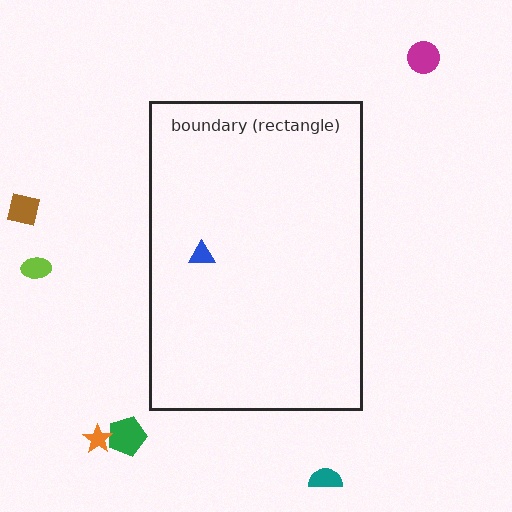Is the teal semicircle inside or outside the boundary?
Outside.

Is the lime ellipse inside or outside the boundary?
Outside.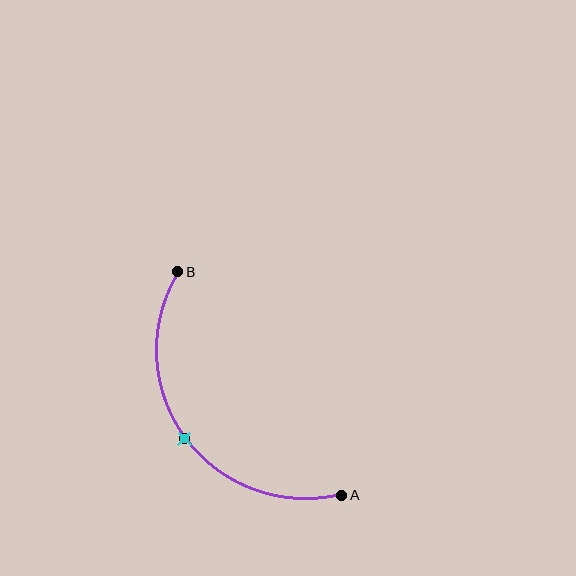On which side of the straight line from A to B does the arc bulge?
The arc bulges below and to the left of the straight line connecting A and B.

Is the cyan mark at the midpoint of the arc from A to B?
Yes. The cyan mark lies on the arc at equal arc-length from both A and B — it is the arc midpoint.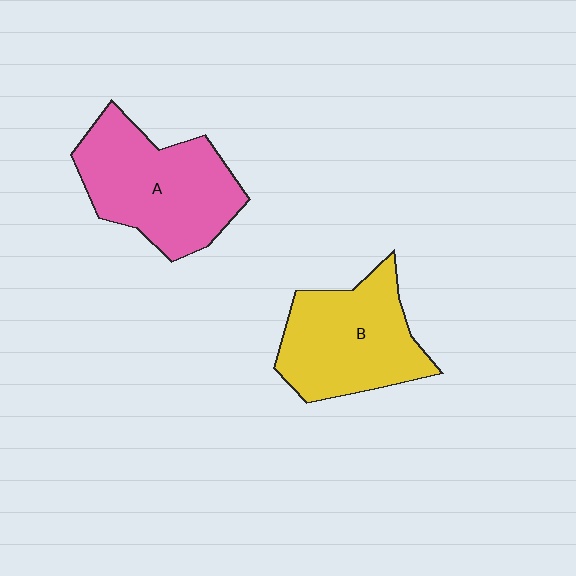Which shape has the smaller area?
Shape B (yellow).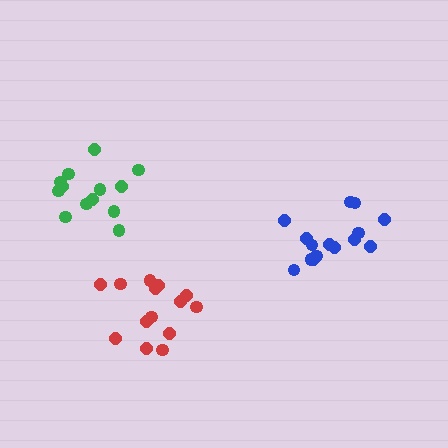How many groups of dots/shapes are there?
There are 3 groups.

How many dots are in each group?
Group 1: 15 dots, Group 2: 14 dots, Group 3: 13 dots (42 total).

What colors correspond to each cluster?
The clusters are colored: blue, red, green.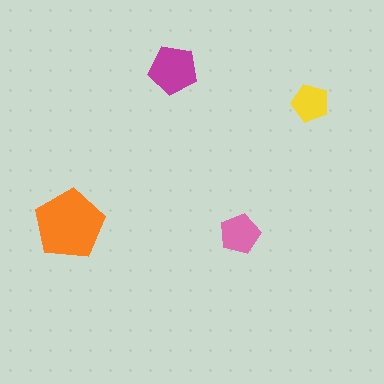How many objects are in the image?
There are 4 objects in the image.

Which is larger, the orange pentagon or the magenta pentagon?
The orange one.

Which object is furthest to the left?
The orange pentagon is leftmost.